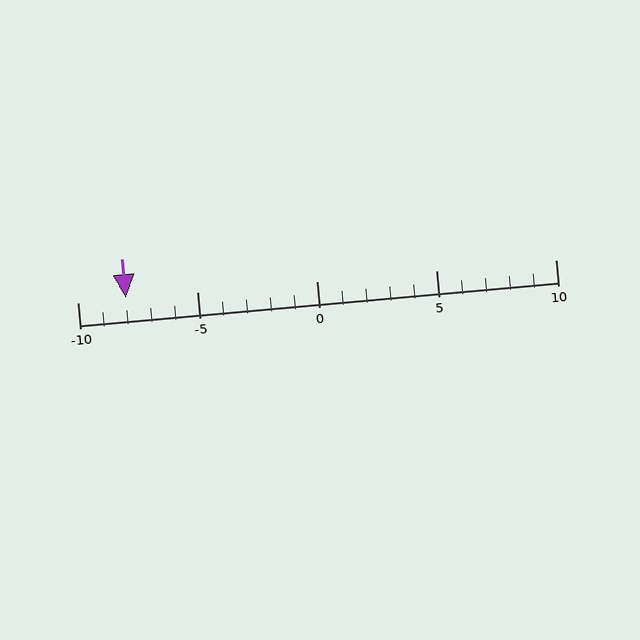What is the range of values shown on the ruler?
The ruler shows values from -10 to 10.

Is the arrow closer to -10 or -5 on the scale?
The arrow is closer to -10.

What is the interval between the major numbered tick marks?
The major tick marks are spaced 5 units apart.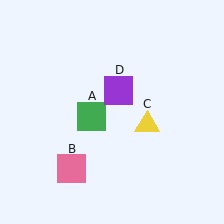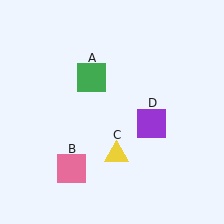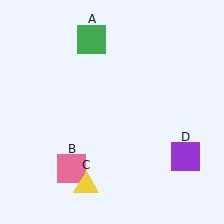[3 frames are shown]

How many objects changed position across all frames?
3 objects changed position: green square (object A), yellow triangle (object C), purple square (object D).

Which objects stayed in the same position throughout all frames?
Pink square (object B) remained stationary.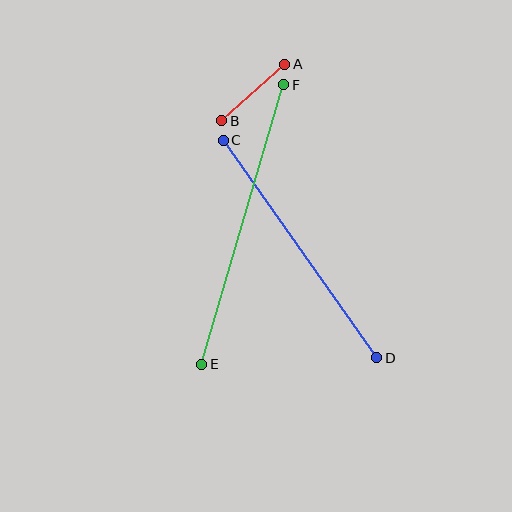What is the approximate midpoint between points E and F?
The midpoint is at approximately (243, 225) pixels.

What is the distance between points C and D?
The distance is approximately 267 pixels.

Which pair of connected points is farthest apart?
Points E and F are farthest apart.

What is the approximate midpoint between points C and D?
The midpoint is at approximately (300, 249) pixels.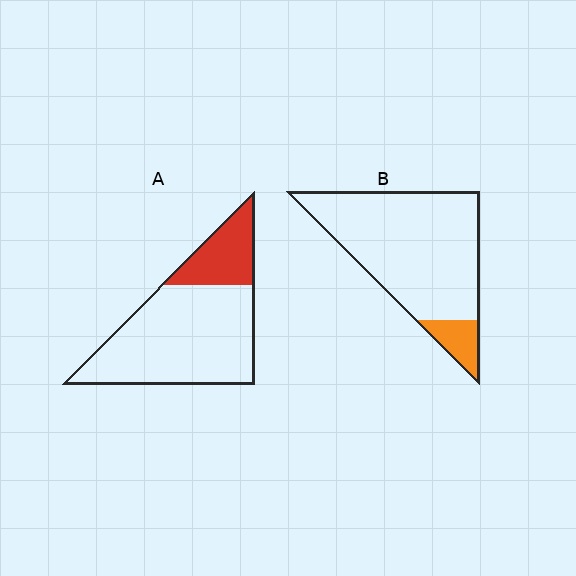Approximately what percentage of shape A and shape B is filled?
A is approximately 25% and B is approximately 10%.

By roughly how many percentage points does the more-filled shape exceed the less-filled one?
By roughly 10 percentage points (A over B).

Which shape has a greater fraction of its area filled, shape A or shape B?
Shape A.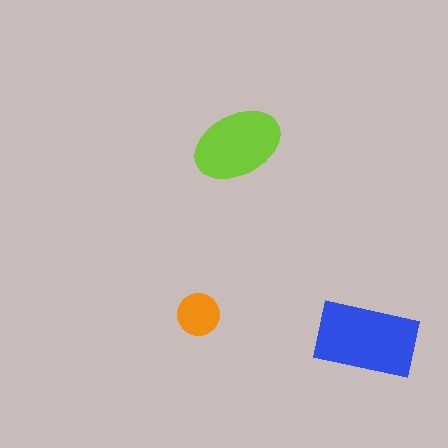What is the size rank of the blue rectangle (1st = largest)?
1st.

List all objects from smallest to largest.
The orange circle, the lime ellipse, the blue rectangle.